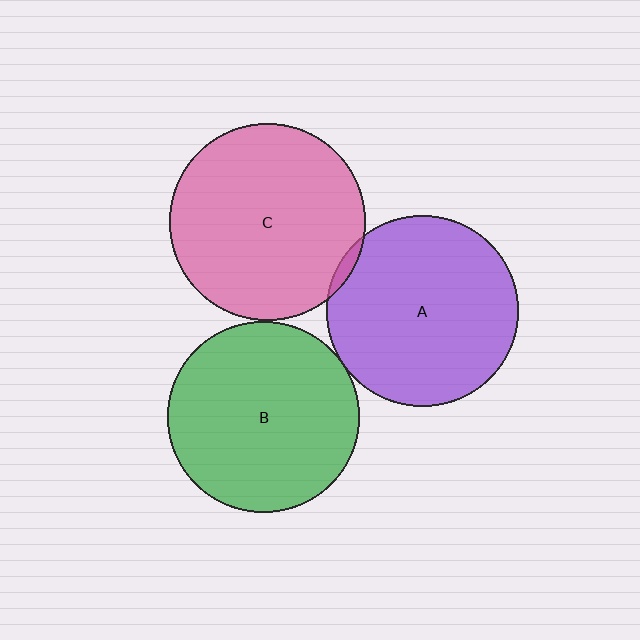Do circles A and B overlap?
Yes.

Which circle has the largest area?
Circle C (pink).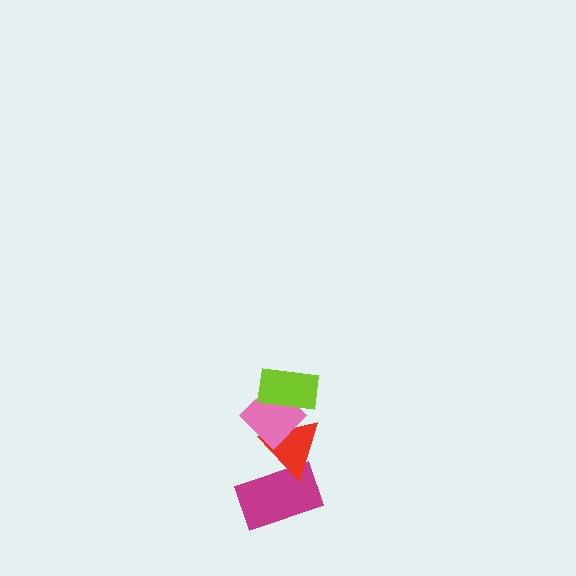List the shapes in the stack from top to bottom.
From top to bottom: the lime rectangle, the pink diamond, the red triangle, the magenta rectangle.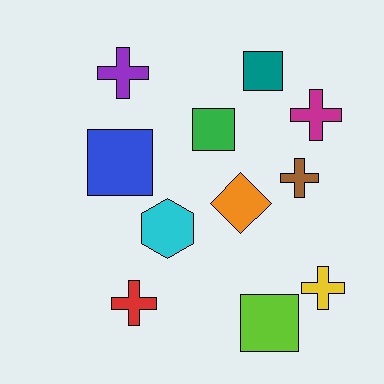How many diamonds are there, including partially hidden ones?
There is 1 diamond.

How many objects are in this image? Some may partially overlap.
There are 11 objects.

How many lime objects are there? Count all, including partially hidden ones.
There is 1 lime object.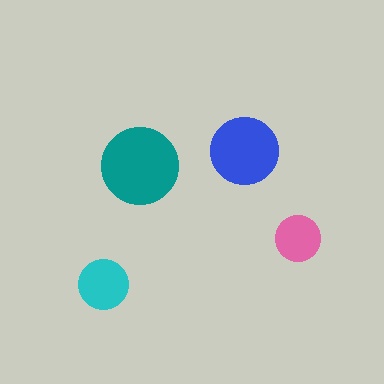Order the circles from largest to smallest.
the teal one, the blue one, the cyan one, the pink one.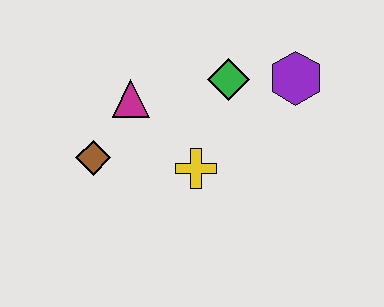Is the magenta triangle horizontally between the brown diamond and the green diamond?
Yes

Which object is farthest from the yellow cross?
The purple hexagon is farthest from the yellow cross.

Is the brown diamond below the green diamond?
Yes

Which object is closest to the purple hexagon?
The green diamond is closest to the purple hexagon.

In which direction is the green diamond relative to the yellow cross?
The green diamond is above the yellow cross.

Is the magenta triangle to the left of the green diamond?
Yes